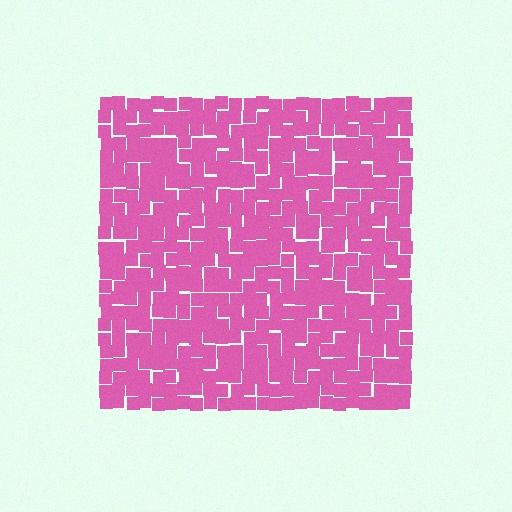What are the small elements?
The small elements are squares.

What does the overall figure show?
The overall figure shows a square.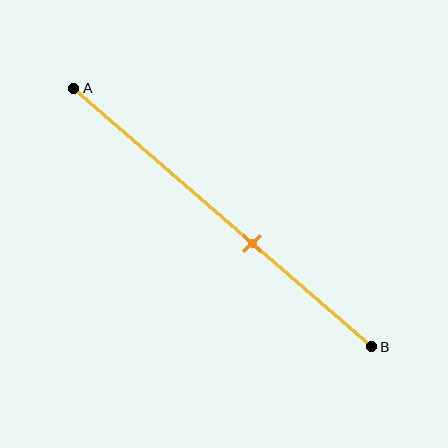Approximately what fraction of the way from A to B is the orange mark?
The orange mark is approximately 60% of the way from A to B.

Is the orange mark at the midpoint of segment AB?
No, the mark is at about 60% from A, not at the 50% midpoint.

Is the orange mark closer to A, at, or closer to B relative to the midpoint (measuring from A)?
The orange mark is closer to point B than the midpoint of segment AB.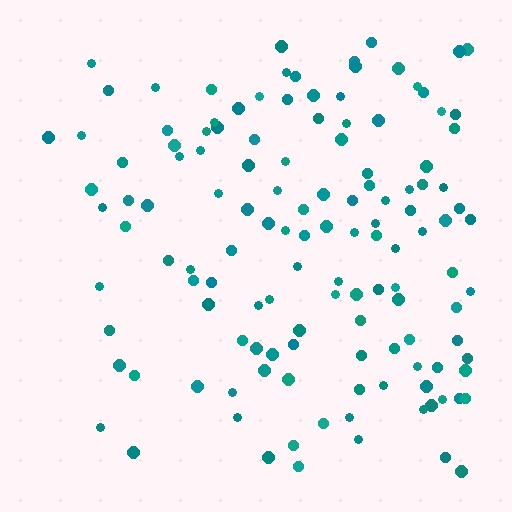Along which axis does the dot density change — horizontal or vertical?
Horizontal.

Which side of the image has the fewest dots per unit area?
The left.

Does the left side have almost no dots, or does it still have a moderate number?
Still a moderate number, just noticeably fewer than the right.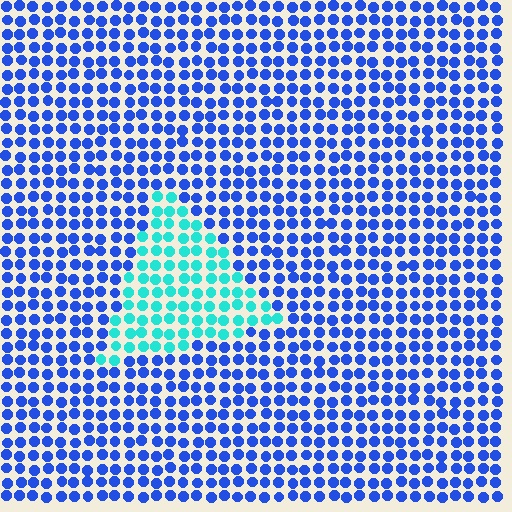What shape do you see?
I see a triangle.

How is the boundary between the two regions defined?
The boundary is defined purely by a slight shift in hue (about 52 degrees). Spacing, size, and orientation are identical on both sides.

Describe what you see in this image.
The image is filled with small blue elements in a uniform arrangement. A triangle-shaped region is visible where the elements are tinted to a slightly different hue, forming a subtle color boundary.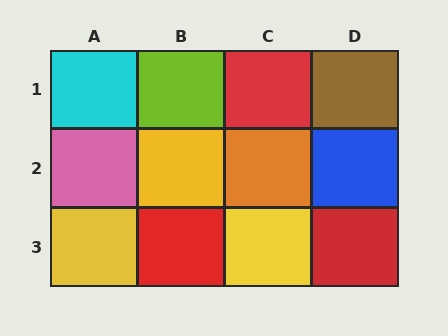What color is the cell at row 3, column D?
Red.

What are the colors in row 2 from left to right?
Pink, yellow, orange, blue.